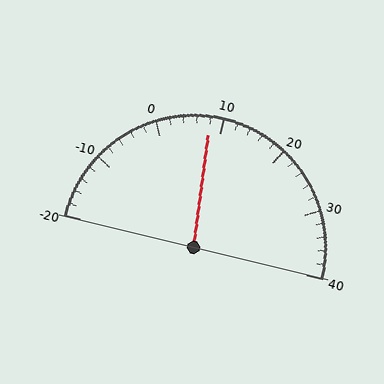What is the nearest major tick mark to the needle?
The nearest major tick mark is 10.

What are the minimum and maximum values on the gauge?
The gauge ranges from -20 to 40.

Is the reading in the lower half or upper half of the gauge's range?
The reading is in the lower half of the range (-20 to 40).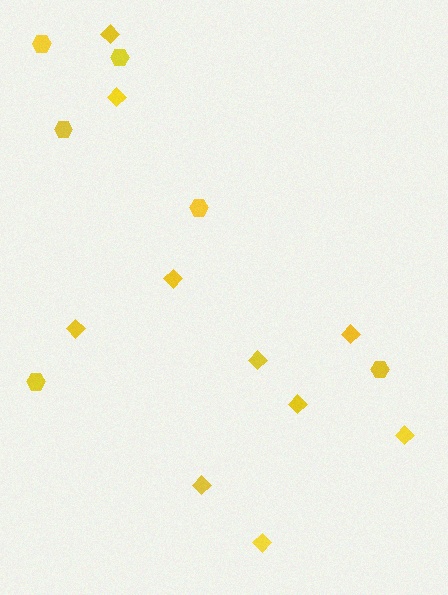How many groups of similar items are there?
There are 2 groups: one group of hexagons (6) and one group of diamonds (10).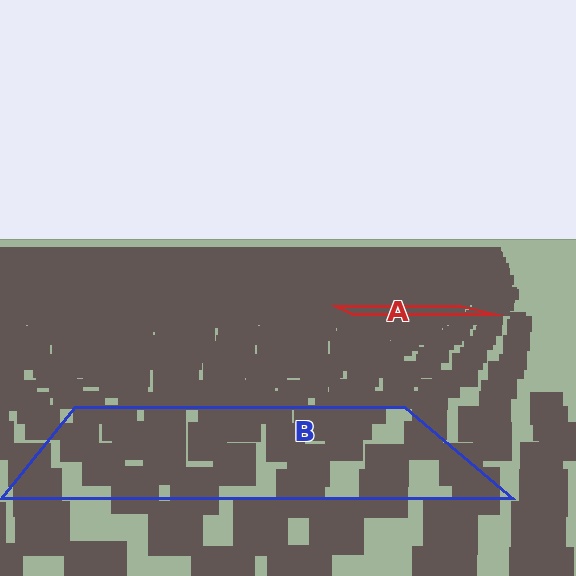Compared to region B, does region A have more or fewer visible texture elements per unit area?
Region A has more texture elements per unit area — they are packed more densely because it is farther away.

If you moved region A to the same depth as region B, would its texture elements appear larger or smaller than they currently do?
They would appear larger. At a closer depth, the same texture elements are projected at a bigger on-screen size.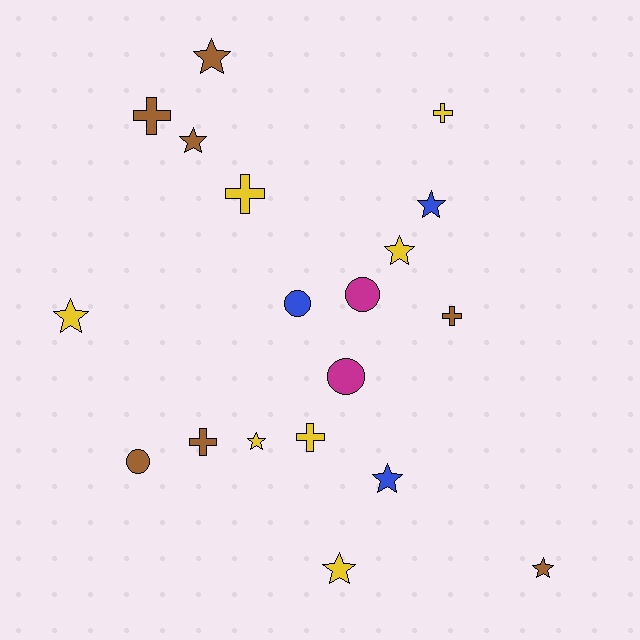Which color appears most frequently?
Yellow, with 7 objects.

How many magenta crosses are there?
There are no magenta crosses.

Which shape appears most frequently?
Star, with 9 objects.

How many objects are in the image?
There are 19 objects.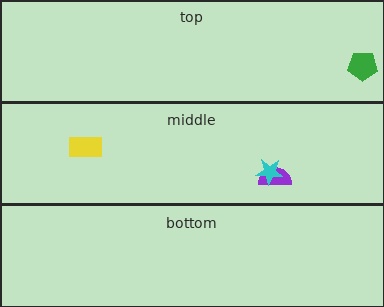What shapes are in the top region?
The green pentagon.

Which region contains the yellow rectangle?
The middle region.